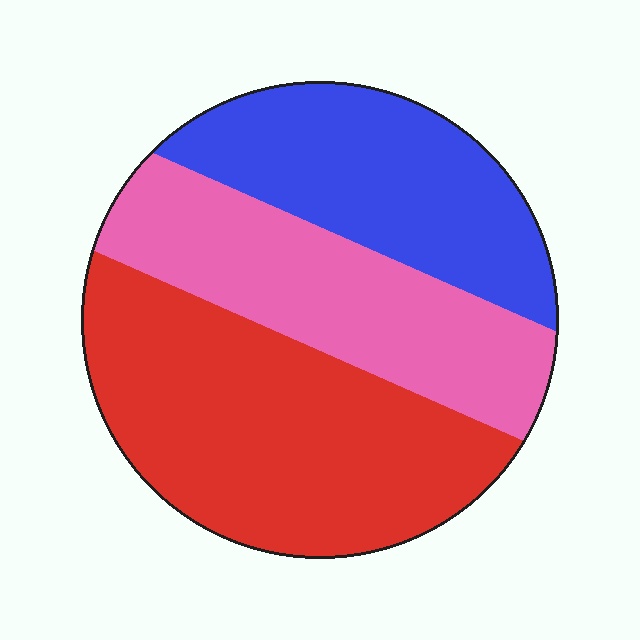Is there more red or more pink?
Red.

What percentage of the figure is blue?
Blue takes up about one quarter (1/4) of the figure.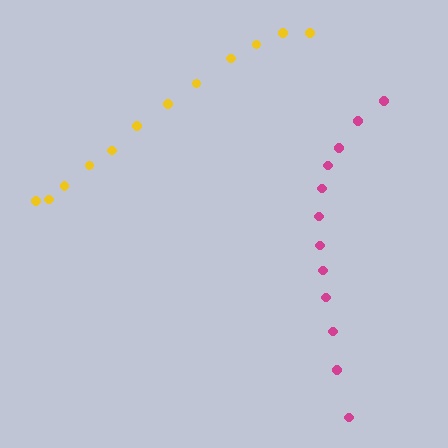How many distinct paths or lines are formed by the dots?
There are 2 distinct paths.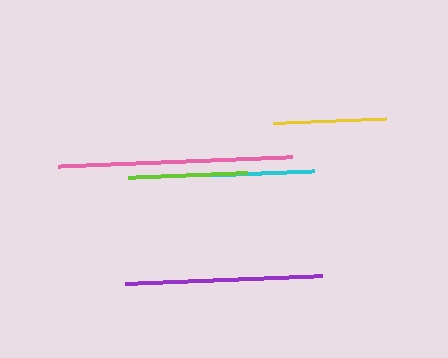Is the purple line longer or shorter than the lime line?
The purple line is longer than the lime line.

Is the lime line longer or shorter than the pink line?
The pink line is longer than the lime line.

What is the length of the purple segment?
The purple segment is approximately 197 pixels long.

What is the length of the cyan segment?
The cyan segment is approximately 103 pixels long.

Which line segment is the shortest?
The cyan line is the shortest at approximately 103 pixels.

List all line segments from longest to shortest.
From longest to shortest: pink, purple, lime, yellow, cyan.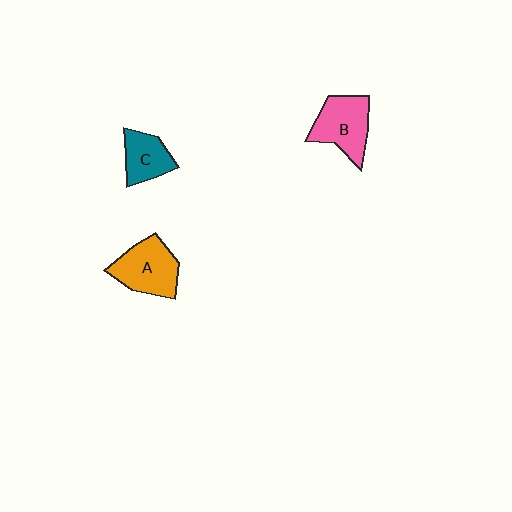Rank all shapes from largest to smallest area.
From largest to smallest: A (orange), B (pink), C (teal).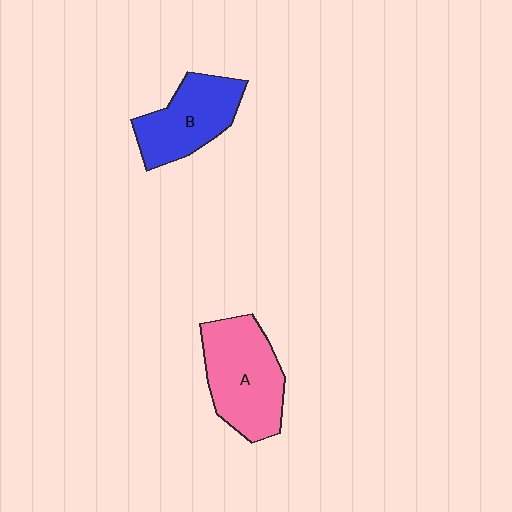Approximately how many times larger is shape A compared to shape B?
Approximately 1.2 times.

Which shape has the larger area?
Shape A (pink).